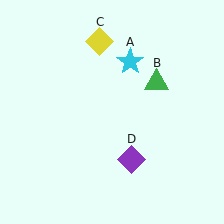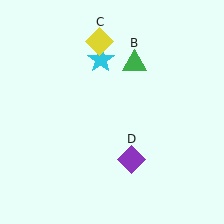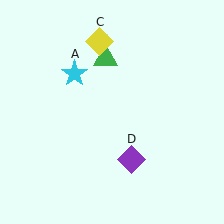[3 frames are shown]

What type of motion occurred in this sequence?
The cyan star (object A), green triangle (object B) rotated counterclockwise around the center of the scene.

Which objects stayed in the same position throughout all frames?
Yellow diamond (object C) and purple diamond (object D) remained stationary.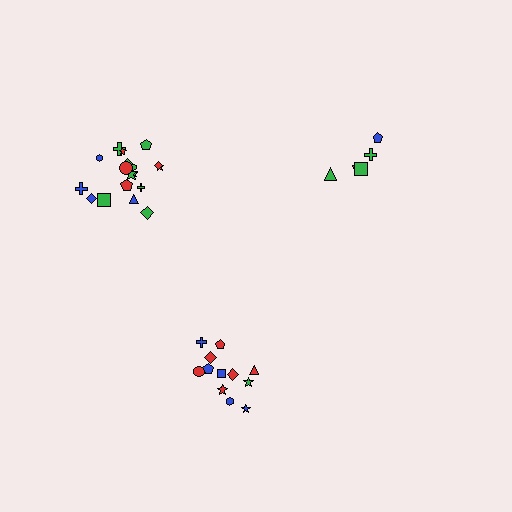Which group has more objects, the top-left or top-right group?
The top-left group.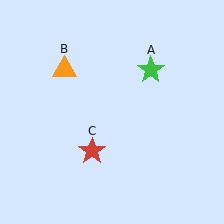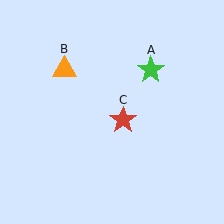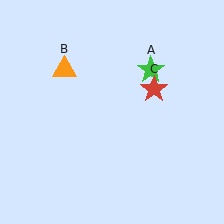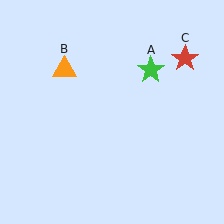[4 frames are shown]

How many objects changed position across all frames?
1 object changed position: red star (object C).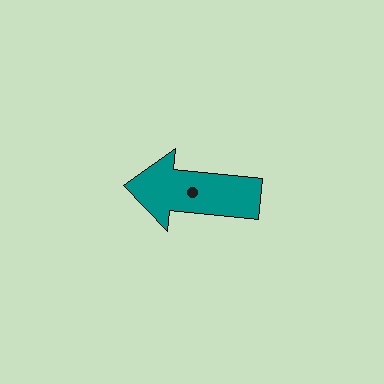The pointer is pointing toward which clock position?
Roughly 9 o'clock.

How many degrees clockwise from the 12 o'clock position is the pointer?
Approximately 276 degrees.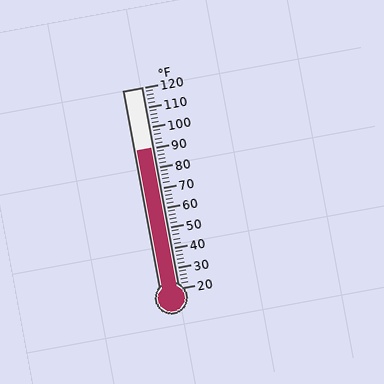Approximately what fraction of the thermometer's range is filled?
The thermometer is filled to approximately 70% of its range.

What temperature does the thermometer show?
The thermometer shows approximately 90°F.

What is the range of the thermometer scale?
The thermometer scale ranges from 20°F to 120°F.